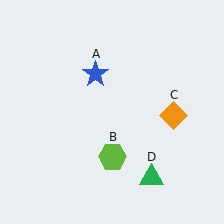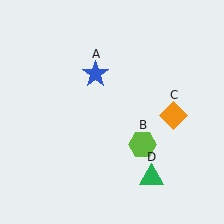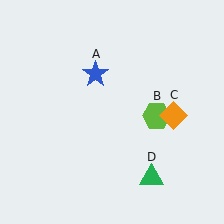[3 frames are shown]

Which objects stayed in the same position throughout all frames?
Blue star (object A) and orange diamond (object C) and green triangle (object D) remained stationary.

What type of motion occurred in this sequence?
The lime hexagon (object B) rotated counterclockwise around the center of the scene.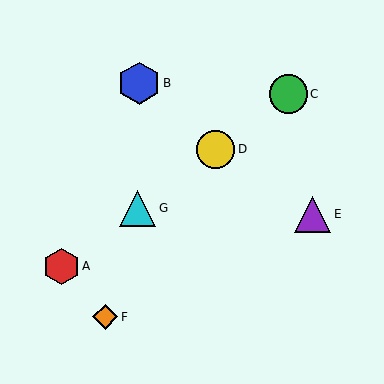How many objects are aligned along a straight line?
4 objects (A, C, D, G) are aligned along a straight line.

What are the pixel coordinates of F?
Object F is at (105, 317).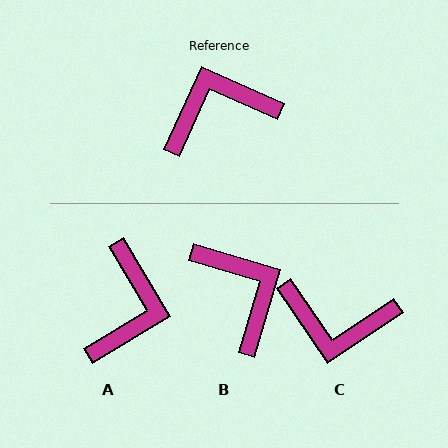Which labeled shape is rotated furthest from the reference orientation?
C, about 148 degrees away.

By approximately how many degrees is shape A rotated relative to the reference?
Approximately 125 degrees clockwise.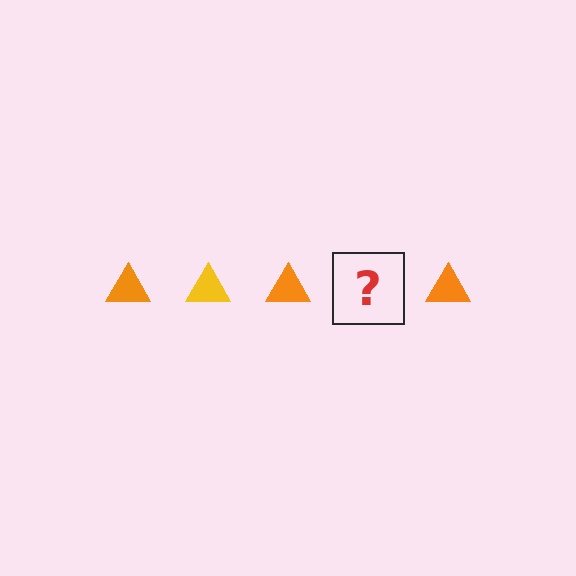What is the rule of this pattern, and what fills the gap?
The rule is that the pattern cycles through orange, yellow triangles. The gap should be filled with a yellow triangle.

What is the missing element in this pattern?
The missing element is a yellow triangle.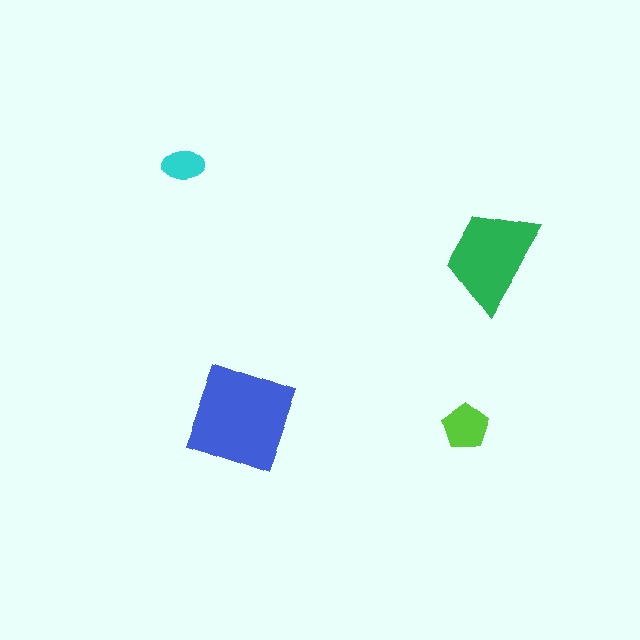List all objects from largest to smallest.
The blue diamond, the green trapezoid, the lime pentagon, the cyan ellipse.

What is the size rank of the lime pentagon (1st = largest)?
3rd.